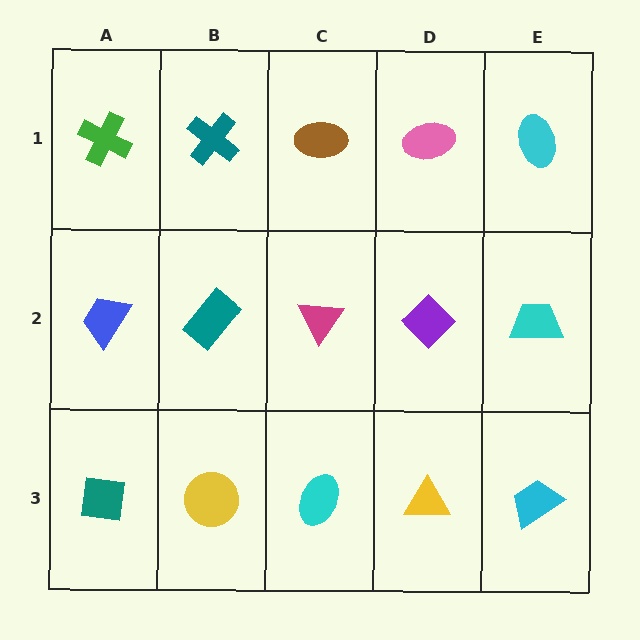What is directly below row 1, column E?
A cyan trapezoid.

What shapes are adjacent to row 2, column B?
A teal cross (row 1, column B), a yellow circle (row 3, column B), a blue trapezoid (row 2, column A), a magenta triangle (row 2, column C).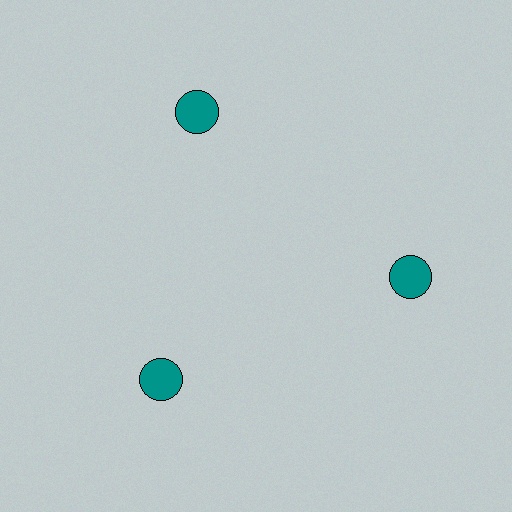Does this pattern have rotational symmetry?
Yes, this pattern has 3-fold rotational symmetry. It looks the same after rotating 120 degrees around the center.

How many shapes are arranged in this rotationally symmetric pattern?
There are 3 shapes, arranged in 3 groups of 1.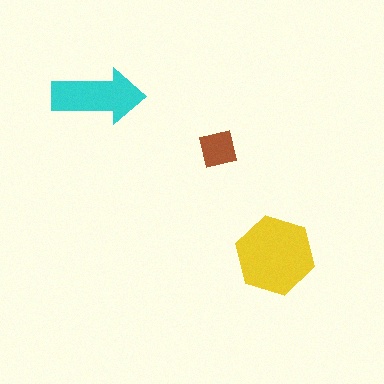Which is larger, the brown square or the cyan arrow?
The cyan arrow.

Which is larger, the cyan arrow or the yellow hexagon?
The yellow hexagon.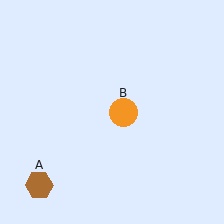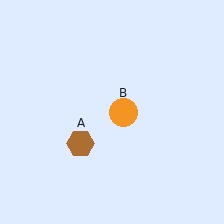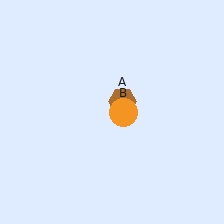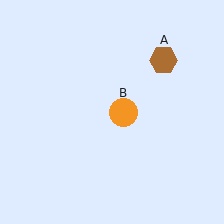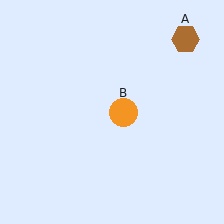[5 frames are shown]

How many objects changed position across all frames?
1 object changed position: brown hexagon (object A).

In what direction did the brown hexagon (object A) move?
The brown hexagon (object A) moved up and to the right.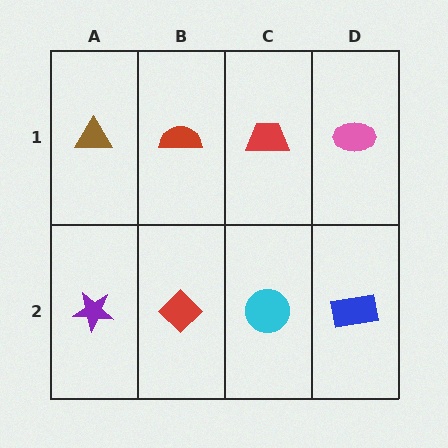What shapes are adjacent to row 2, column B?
A red semicircle (row 1, column B), a purple star (row 2, column A), a cyan circle (row 2, column C).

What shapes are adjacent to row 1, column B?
A red diamond (row 2, column B), a brown triangle (row 1, column A), a red trapezoid (row 1, column C).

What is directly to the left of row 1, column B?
A brown triangle.